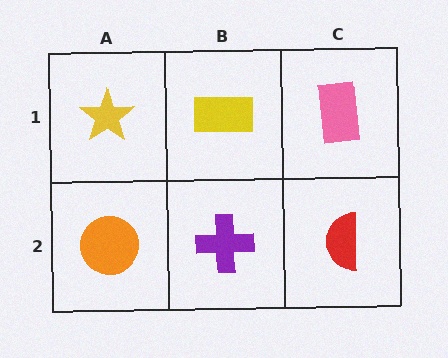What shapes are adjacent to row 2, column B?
A yellow rectangle (row 1, column B), an orange circle (row 2, column A), a red semicircle (row 2, column C).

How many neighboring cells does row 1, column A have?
2.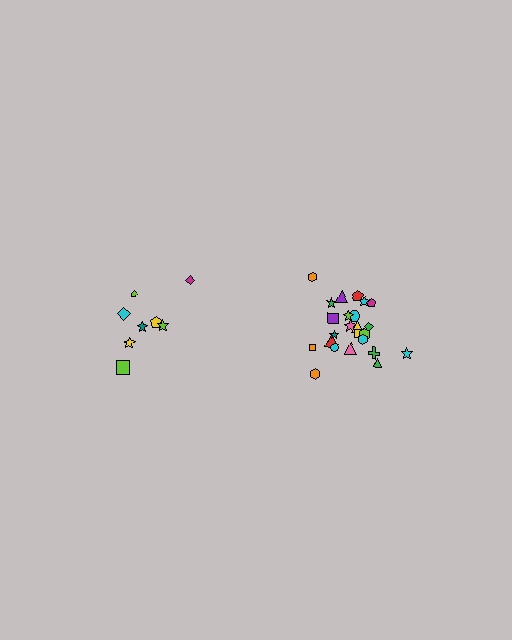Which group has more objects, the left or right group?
The right group.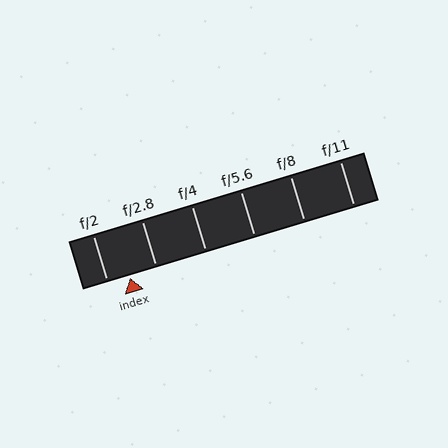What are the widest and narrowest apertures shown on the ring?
The widest aperture shown is f/2 and the narrowest is f/11.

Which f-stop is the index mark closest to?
The index mark is closest to f/2.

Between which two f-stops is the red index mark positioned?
The index mark is between f/2 and f/2.8.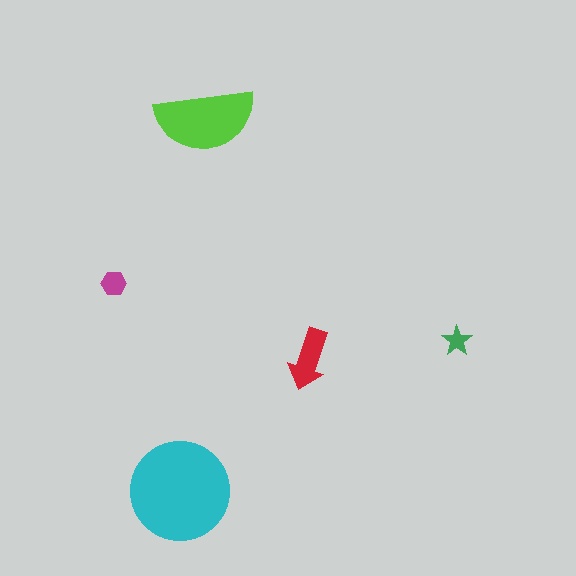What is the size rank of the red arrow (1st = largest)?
3rd.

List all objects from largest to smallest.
The cyan circle, the lime semicircle, the red arrow, the magenta hexagon, the green star.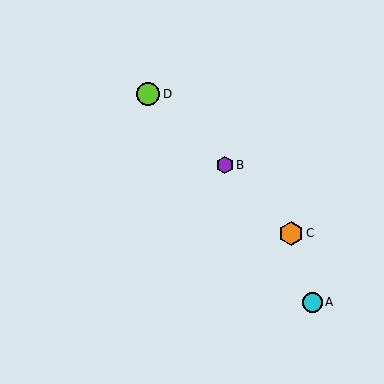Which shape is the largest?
The orange hexagon (labeled C) is the largest.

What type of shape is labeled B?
Shape B is a purple hexagon.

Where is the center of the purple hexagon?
The center of the purple hexagon is at (225, 165).